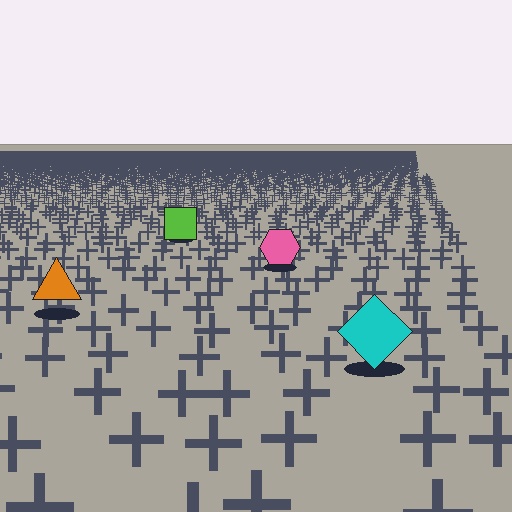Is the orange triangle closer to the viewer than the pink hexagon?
Yes. The orange triangle is closer — you can tell from the texture gradient: the ground texture is coarser near it.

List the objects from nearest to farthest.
From nearest to farthest: the cyan diamond, the orange triangle, the pink hexagon, the lime square.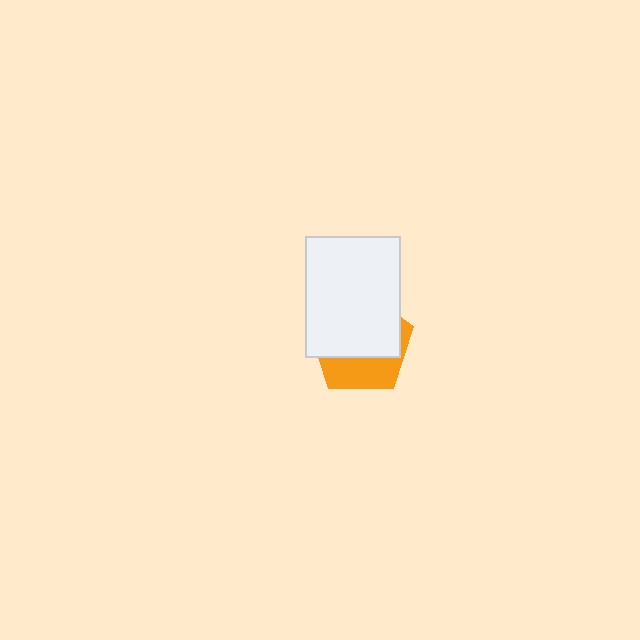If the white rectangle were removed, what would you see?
You would see the complete orange pentagon.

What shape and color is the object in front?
The object in front is a white rectangle.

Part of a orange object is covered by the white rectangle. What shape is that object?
It is a pentagon.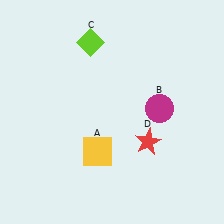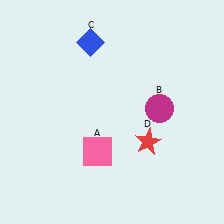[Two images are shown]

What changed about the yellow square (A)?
In Image 1, A is yellow. In Image 2, it changed to pink.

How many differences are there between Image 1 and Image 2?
There are 2 differences between the two images.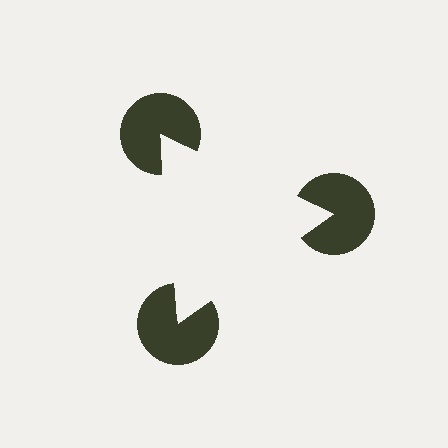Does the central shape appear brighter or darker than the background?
It typically appears slightly brighter than the background, even though no actual brightness change is drawn.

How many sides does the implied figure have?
3 sides.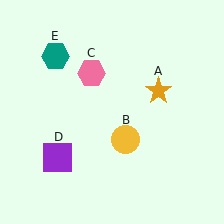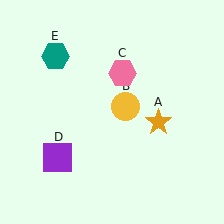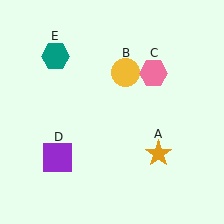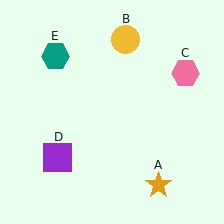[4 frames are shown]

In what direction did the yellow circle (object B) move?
The yellow circle (object B) moved up.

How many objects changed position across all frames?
3 objects changed position: orange star (object A), yellow circle (object B), pink hexagon (object C).